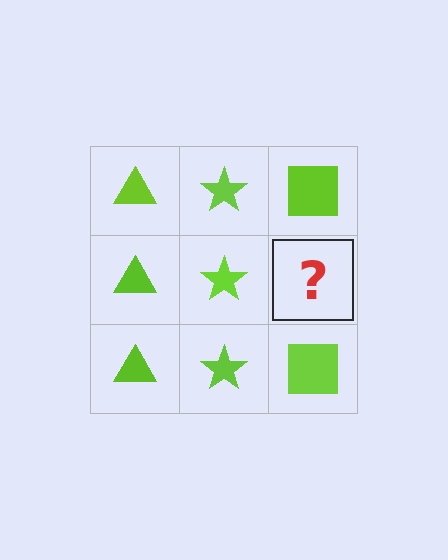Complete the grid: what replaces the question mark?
The question mark should be replaced with a lime square.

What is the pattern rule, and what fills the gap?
The rule is that each column has a consistent shape. The gap should be filled with a lime square.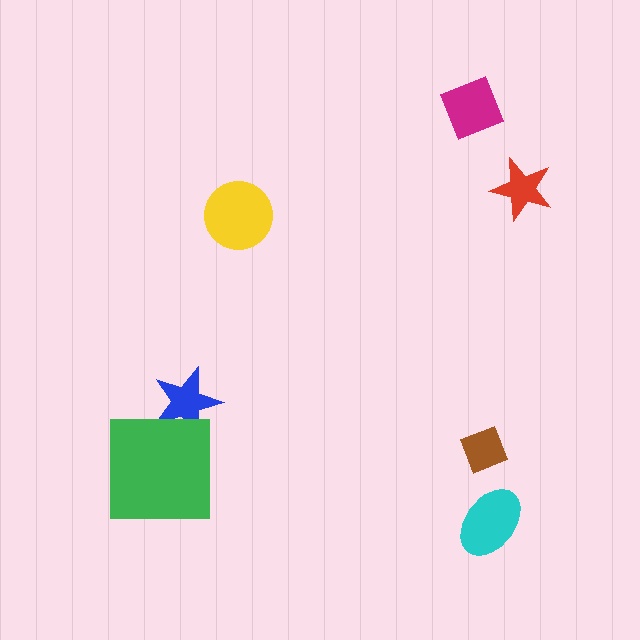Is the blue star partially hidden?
Yes, it is partially covered by another shape.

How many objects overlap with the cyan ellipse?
0 objects overlap with the cyan ellipse.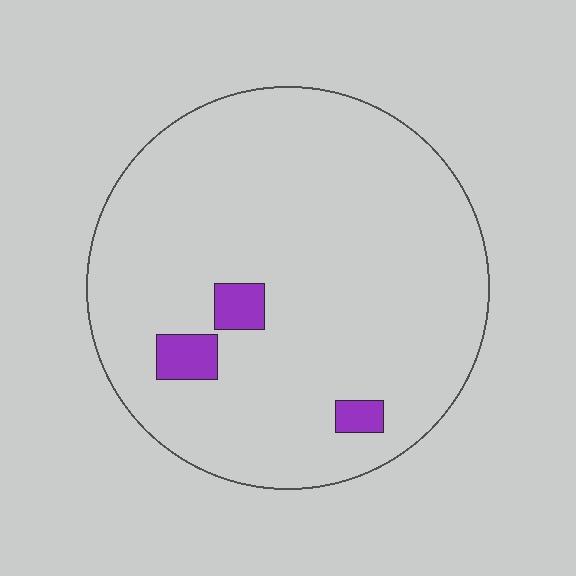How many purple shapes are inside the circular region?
3.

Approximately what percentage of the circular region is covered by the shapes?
Approximately 5%.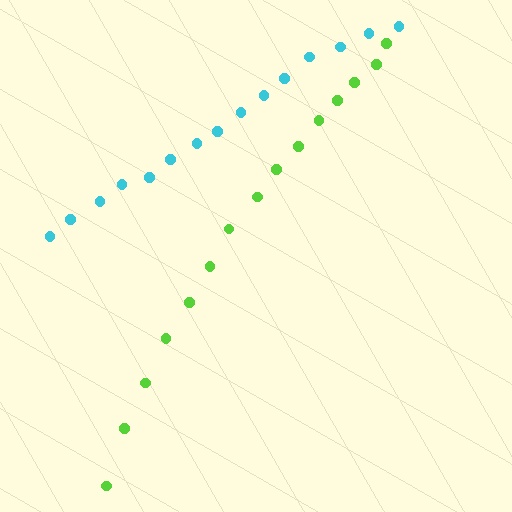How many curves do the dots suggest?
There are 2 distinct paths.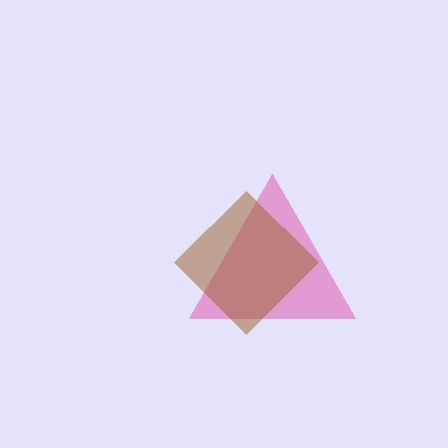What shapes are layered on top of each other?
The layered shapes are: a pink triangle, a brown diamond.